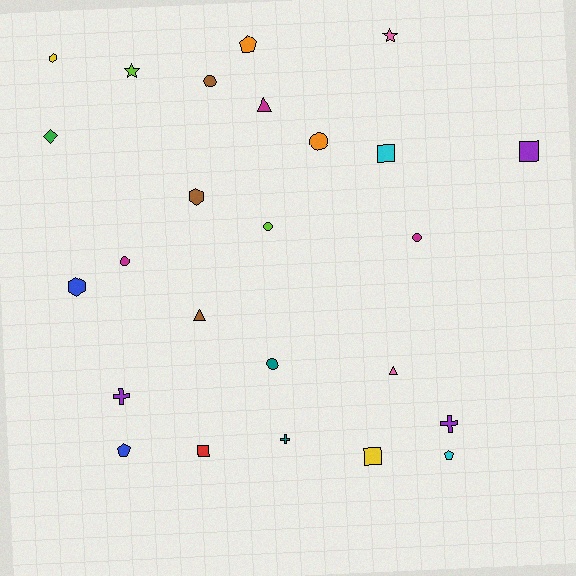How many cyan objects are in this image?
There are 2 cyan objects.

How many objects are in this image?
There are 25 objects.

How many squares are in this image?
There are 4 squares.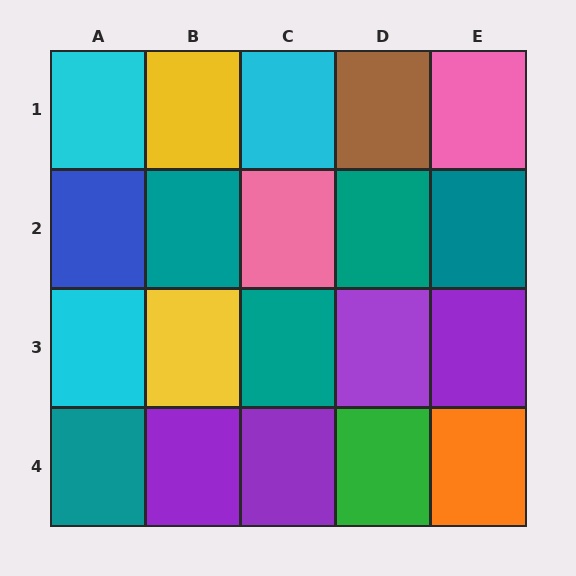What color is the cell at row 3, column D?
Purple.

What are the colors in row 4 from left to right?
Teal, purple, purple, green, orange.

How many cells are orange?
1 cell is orange.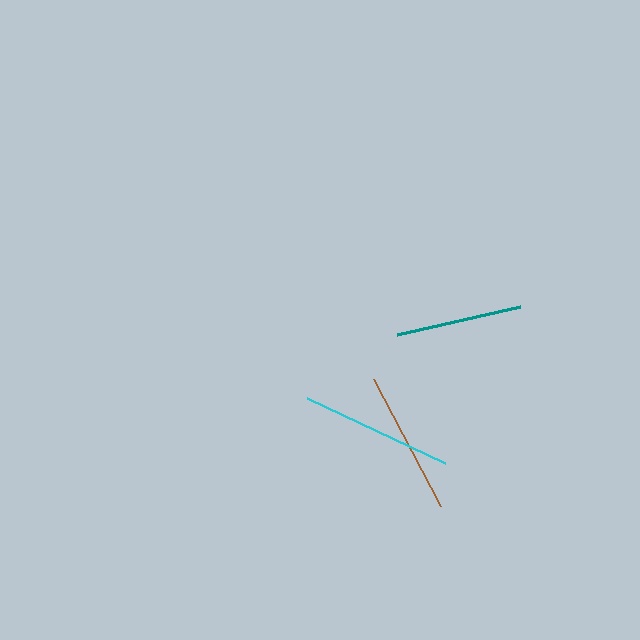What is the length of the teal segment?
The teal segment is approximately 127 pixels long.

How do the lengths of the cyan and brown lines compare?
The cyan and brown lines are approximately the same length.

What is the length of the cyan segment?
The cyan segment is approximately 152 pixels long.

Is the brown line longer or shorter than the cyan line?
The cyan line is longer than the brown line.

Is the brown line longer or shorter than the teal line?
The brown line is longer than the teal line.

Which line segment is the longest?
The cyan line is the longest at approximately 152 pixels.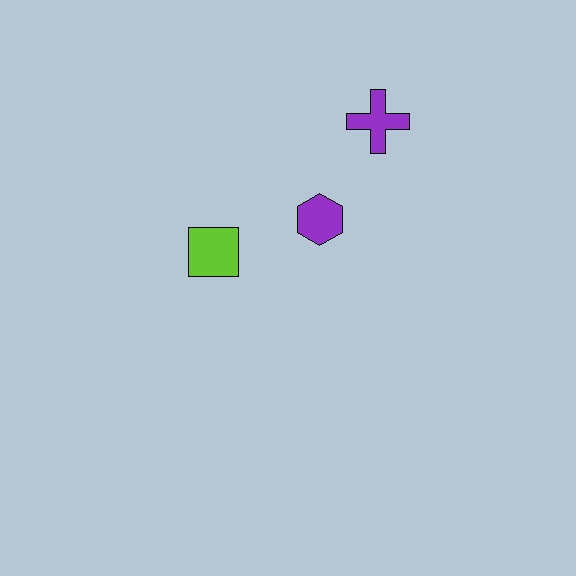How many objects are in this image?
There are 3 objects.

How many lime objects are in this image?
There is 1 lime object.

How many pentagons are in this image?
There are no pentagons.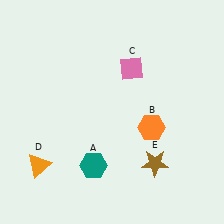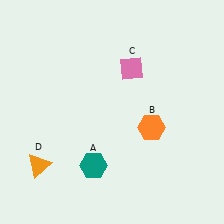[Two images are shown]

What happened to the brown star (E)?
The brown star (E) was removed in Image 2. It was in the bottom-right area of Image 1.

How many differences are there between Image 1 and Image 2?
There is 1 difference between the two images.